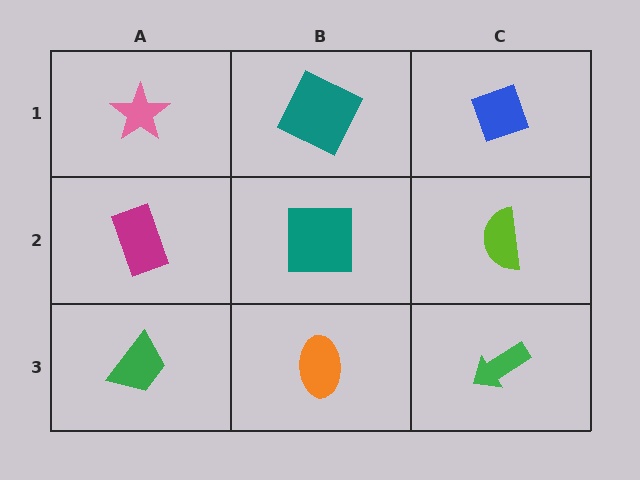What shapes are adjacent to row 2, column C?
A blue diamond (row 1, column C), a green arrow (row 3, column C), a teal square (row 2, column B).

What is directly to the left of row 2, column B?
A magenta rectangle.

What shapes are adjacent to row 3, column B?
A teal square (row 2, column B), a green trapezoid (row 3, column A), a green arrow (row 3, column C).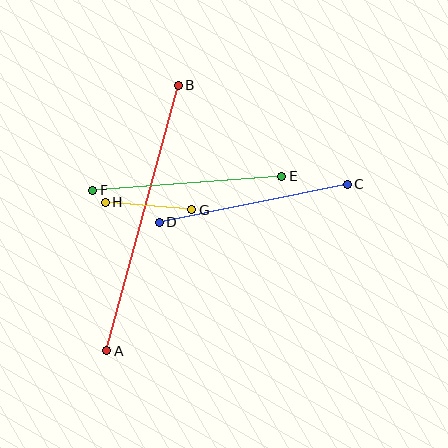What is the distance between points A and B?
The distance is approximately 275 pixels.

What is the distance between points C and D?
The distance is approximately 192 pixels.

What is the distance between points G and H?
The distance is approximately 87 pixels.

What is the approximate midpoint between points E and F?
The midpoint is at approximately (187, 183) pixels.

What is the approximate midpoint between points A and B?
The midpoint is at approximately (142, 218) pixels.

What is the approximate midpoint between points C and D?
The midpoint is at approximately (253, 203) pixels.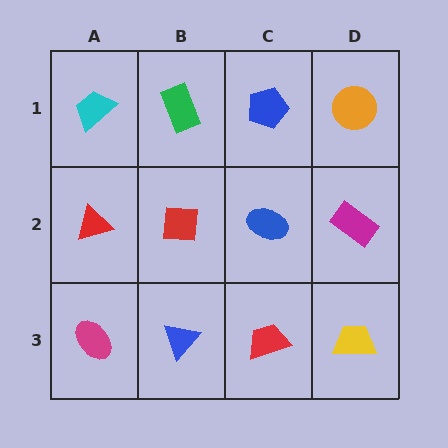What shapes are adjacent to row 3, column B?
A red square (row 2, column B), a magenta ellipse (row 3, column A), a red trapezoid (row 3, column C).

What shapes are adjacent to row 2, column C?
A blue pentagon (row 1, column C), a red trapezoid (row 3, column C), a red square (row 2, column B), a magenta rectangle (row 2, column D).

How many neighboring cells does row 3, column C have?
3.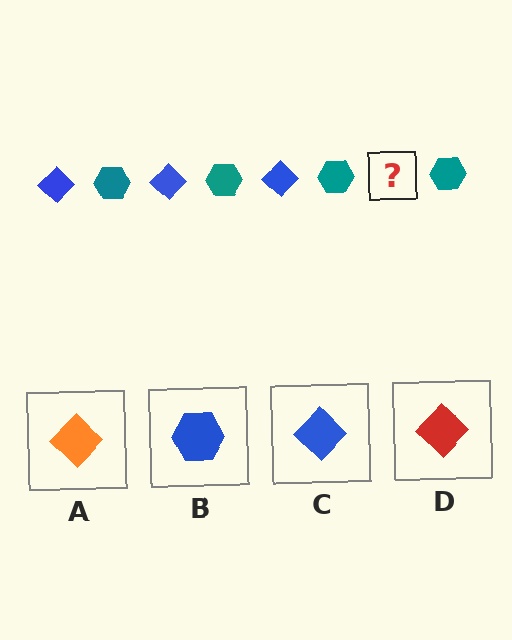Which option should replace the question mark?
Option C.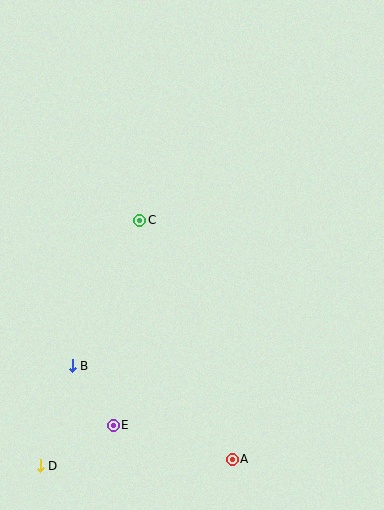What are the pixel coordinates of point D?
Point D is at (40, 466).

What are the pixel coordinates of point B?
Point B is at (72, 366).